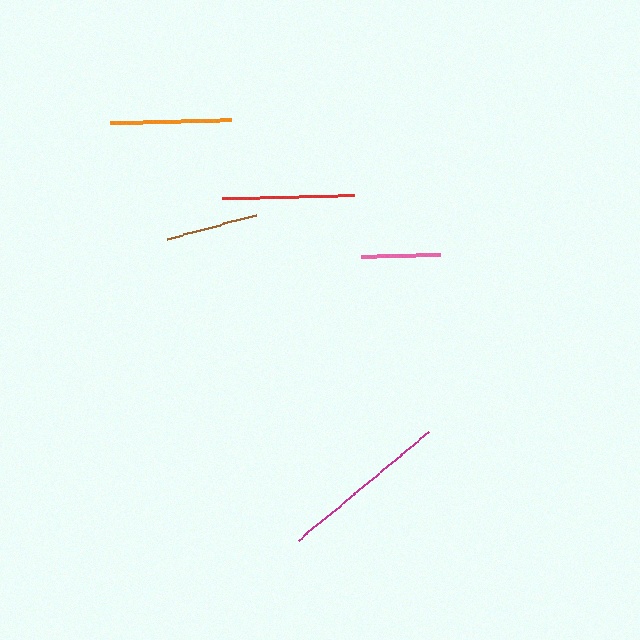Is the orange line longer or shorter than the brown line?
The orange line is longer than the brown line.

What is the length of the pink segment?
The pink segment is approximately 79 pixels long.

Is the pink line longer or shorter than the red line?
The red line is longer than the pink line.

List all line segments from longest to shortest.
From longest to shortest: magenta, red, orange, brown, pink.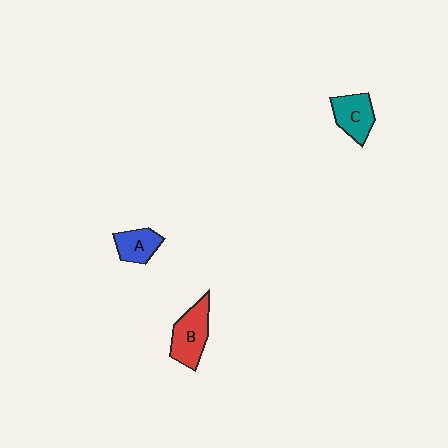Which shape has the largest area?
Shape B (red).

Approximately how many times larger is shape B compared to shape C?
Approximately 1.2 times.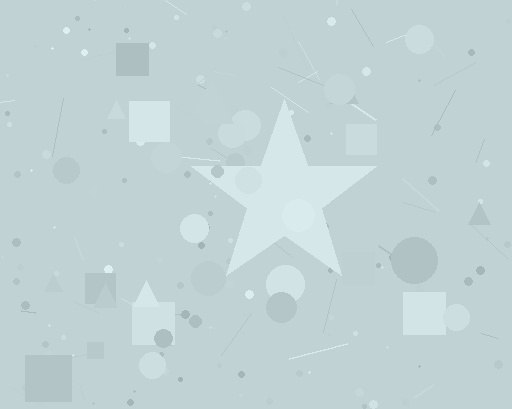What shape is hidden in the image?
A star is hidden in the image.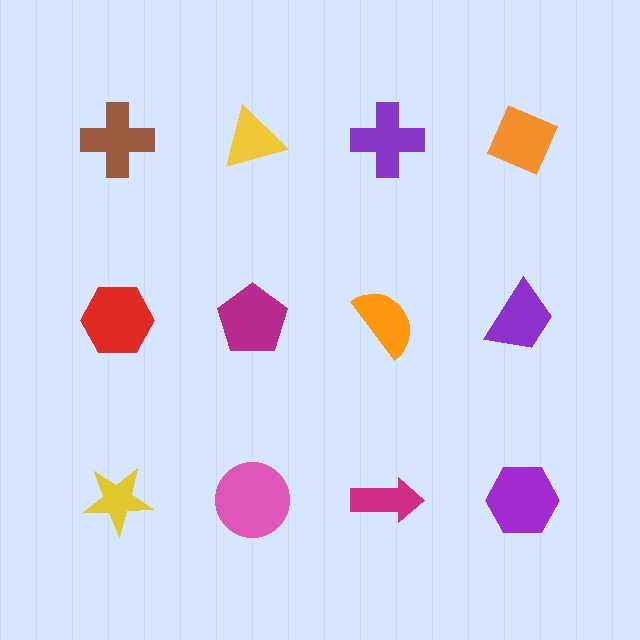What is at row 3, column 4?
A purple hexagon.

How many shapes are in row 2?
4 shapes.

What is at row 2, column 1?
A red hexagon.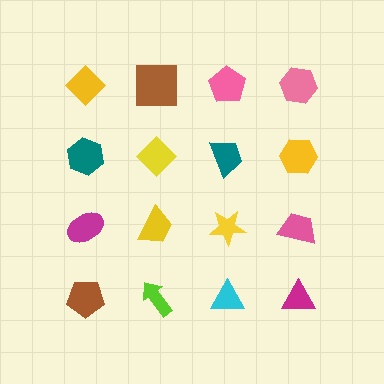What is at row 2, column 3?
A teal trapezoid.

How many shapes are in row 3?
4 shapes.